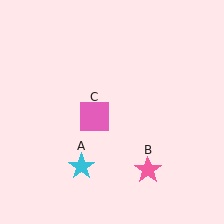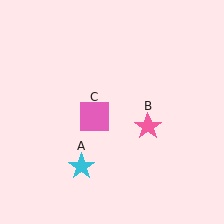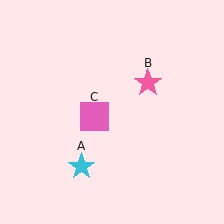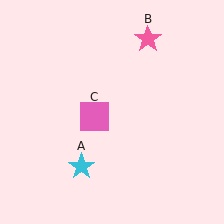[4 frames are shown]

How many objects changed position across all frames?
1 object changed position: pink star (object B).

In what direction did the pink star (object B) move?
The pink star (object B) moved up.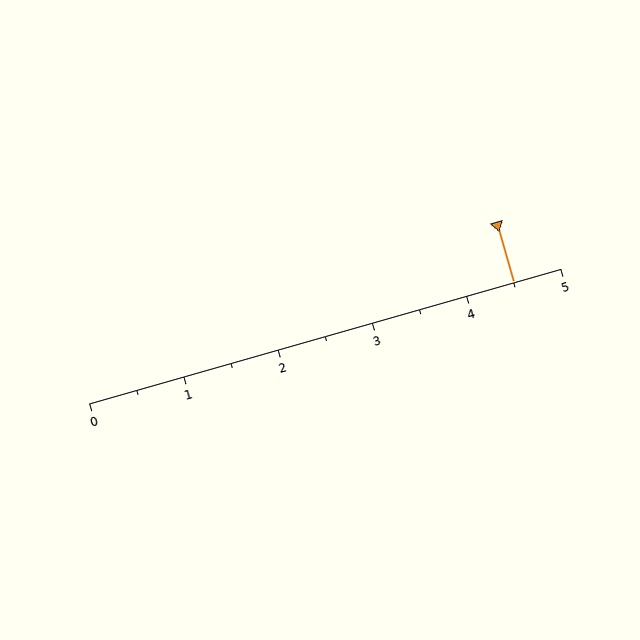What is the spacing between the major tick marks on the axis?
The major ticks are spaced 1 apart.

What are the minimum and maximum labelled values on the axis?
The axis runs from 0 to 5.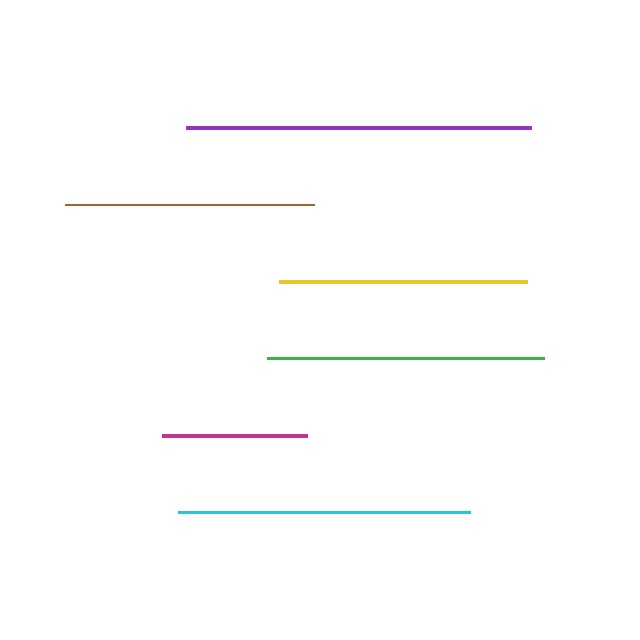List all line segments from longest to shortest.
From longest to shortest: purple, cyan, green, yellow, brown, magenta.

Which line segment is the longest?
The purple line is the longest at approximately 345 pixels.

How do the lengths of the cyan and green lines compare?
The cyan and green lines are approximately the same length.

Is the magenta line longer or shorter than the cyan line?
The cyan line is longer than the magenta line.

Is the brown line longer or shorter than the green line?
The green line is longer than the brown line.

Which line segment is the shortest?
The magenta line is the shortest at approximately 145 pixels.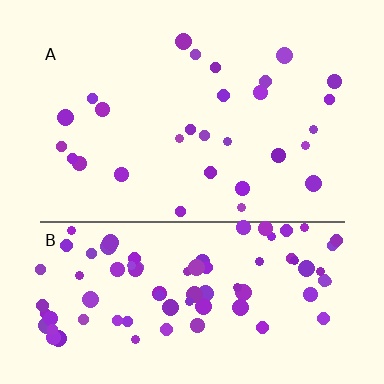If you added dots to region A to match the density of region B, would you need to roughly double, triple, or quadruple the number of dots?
Approximately triple.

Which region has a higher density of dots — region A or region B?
B (the bottom).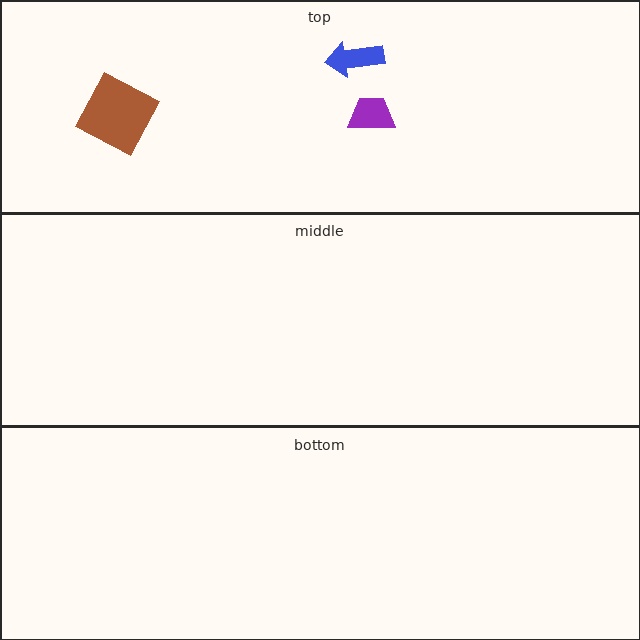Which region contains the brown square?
The top region.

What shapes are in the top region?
The purple trapezoid, the blue arrow, the brown square.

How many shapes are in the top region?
3.